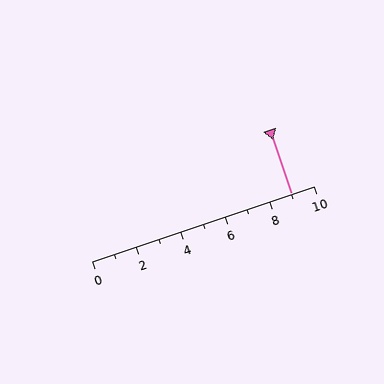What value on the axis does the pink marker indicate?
The marker indicates approximately 9.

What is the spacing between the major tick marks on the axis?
The major ticks are spaced 2 apart.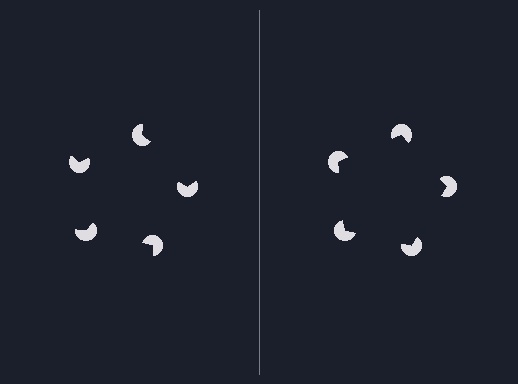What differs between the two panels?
The pac-man discs are positioned identically on both sides; only the wedge orientations differ. On the right they align to a pentagon; on the left they are misaligned.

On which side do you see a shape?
An illusory pentagon appears on the right side. On the left side the wedge cuts are rotated, so no coherent shape forms.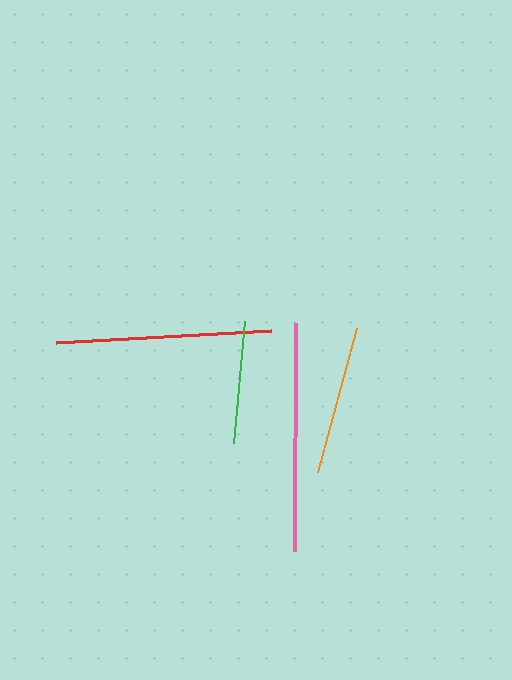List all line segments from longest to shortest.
From longest to shortest: pink, red, orange, green.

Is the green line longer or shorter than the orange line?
The orange line is longer than the green line.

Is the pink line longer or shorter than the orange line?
The pink line is longer than the orange line.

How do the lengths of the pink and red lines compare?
The pink and red lines are approximately the same length.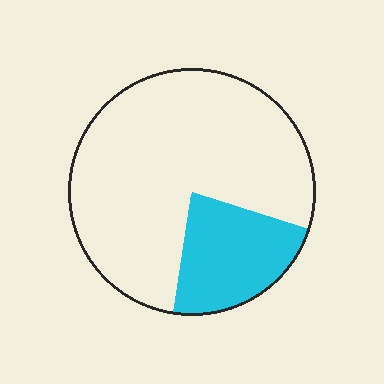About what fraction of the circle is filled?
About one quarter (1/4).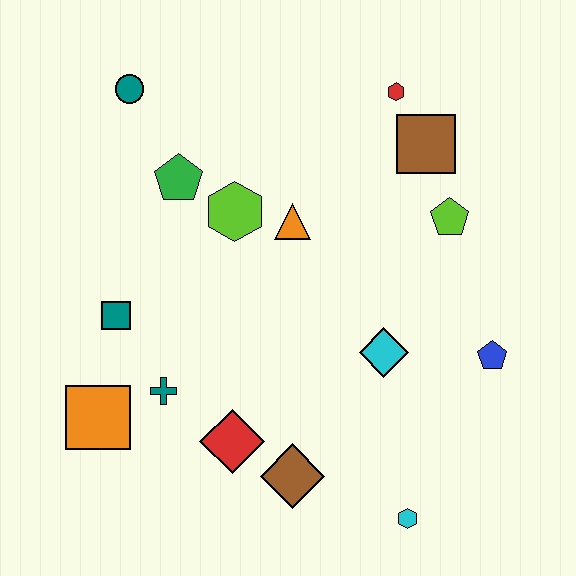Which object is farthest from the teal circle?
The cyan hexagon is farthest from the teal circle.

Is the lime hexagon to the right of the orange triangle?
No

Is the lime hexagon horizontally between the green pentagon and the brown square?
Yes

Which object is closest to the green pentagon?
The lime hexagon is closest to the green pentagon.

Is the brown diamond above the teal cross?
No